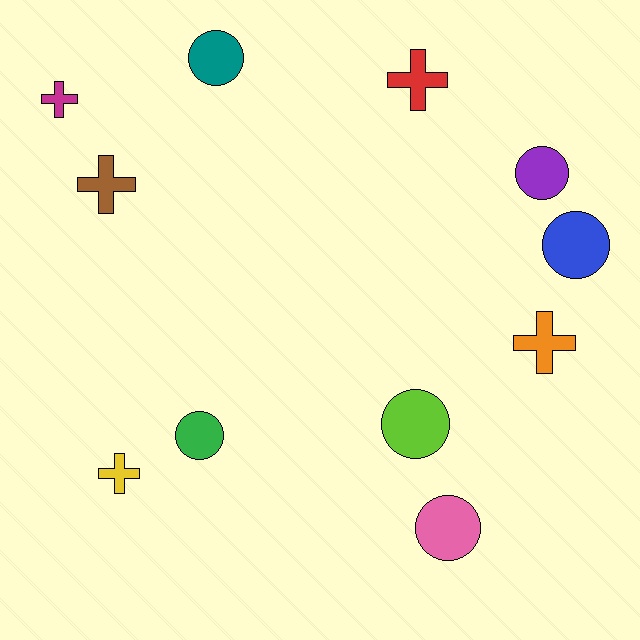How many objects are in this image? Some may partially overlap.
There are 11 objects.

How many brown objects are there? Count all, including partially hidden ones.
There is 1 brown object.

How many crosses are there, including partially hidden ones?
There are 5 crosses.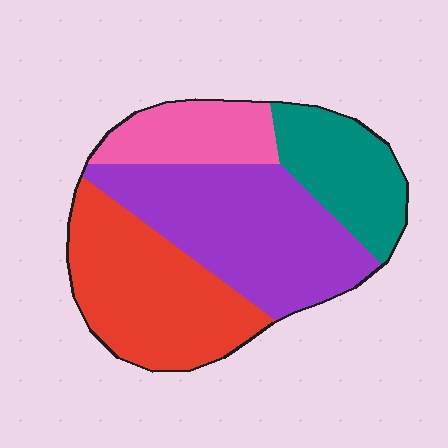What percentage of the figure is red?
Red takes up between a quarter and a half of the figure.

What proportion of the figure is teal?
Teal takes up about one sixth (1/6) of the figure.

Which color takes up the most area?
Purple, at roughly 35%.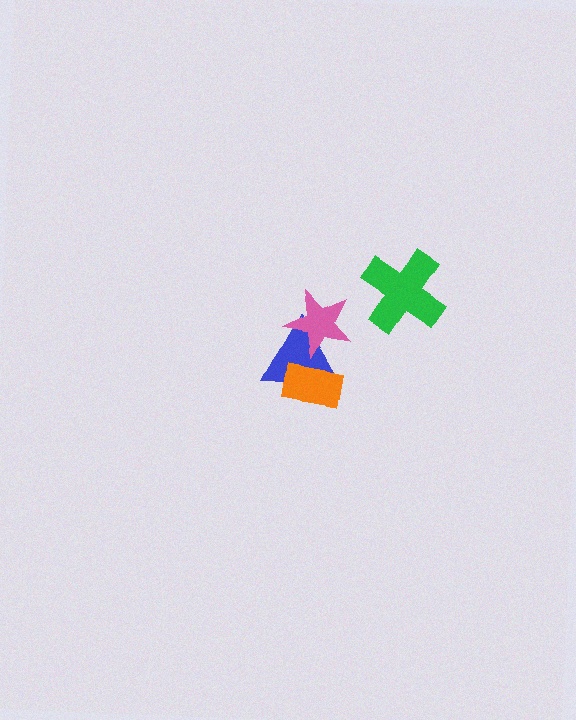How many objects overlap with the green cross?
0 objects overlap with the green cross.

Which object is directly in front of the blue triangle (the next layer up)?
The pink star is directly in front of the blue triangle.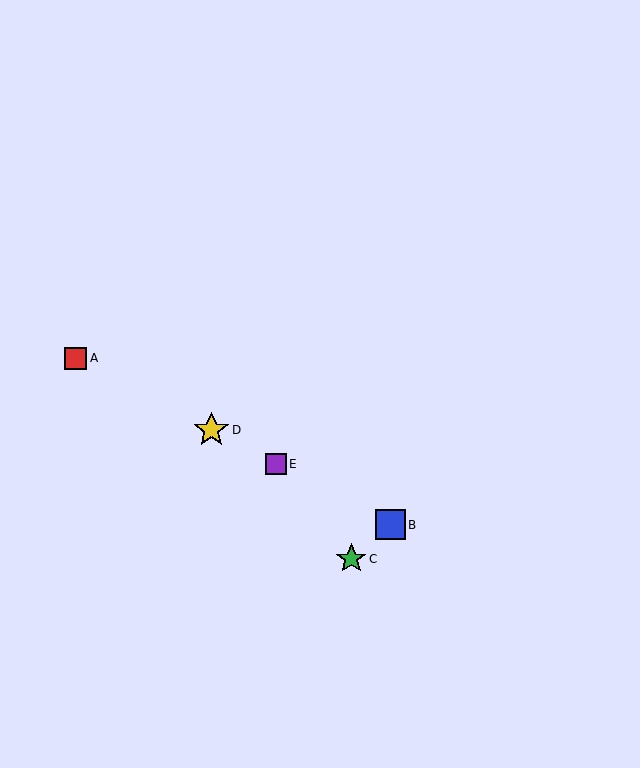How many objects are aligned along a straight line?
4 objects (A, B, D, E) are aligned along a straight line.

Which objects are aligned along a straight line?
Objects A, B, D, E are aligned along a straight line.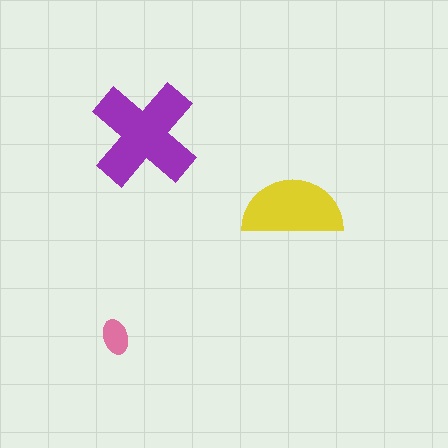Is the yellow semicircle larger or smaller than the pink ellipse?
Larger.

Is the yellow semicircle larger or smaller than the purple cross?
Smaller.